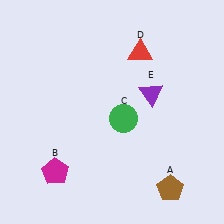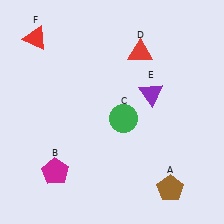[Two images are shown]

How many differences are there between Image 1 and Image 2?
There is 1 difference between the two images.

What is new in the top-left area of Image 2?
A red triangle (F) was added in the top-left area of Image 2.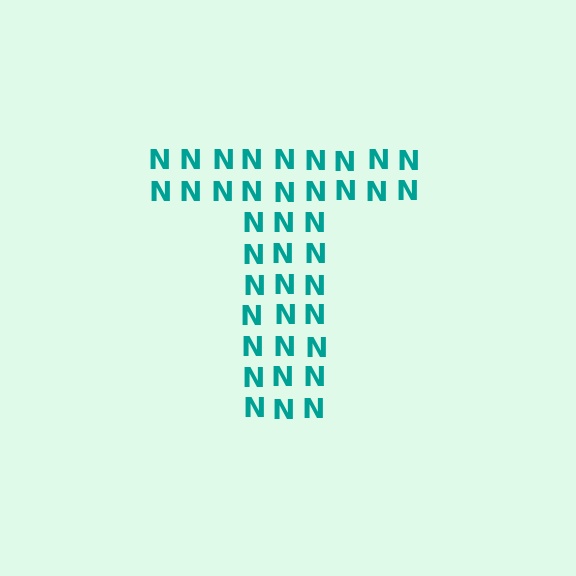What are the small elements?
The small elements are letter N's.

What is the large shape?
The large shape is the letter T.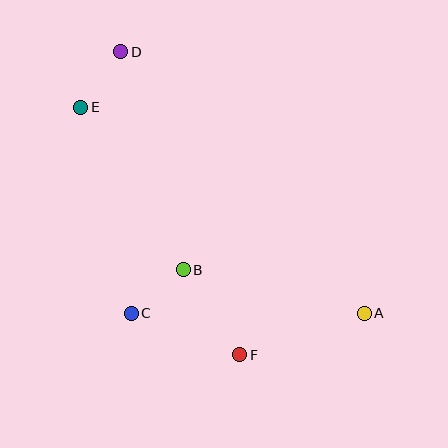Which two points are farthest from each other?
Points A and D are farthest from each other.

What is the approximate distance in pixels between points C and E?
The distance between C and E is approximately 212 pixels.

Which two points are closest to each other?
Points B and C are closest to each other.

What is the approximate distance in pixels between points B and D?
The distance between B and D is approximately 226 pixels.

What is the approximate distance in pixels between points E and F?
The distance between E and F is approximately 294 pixels.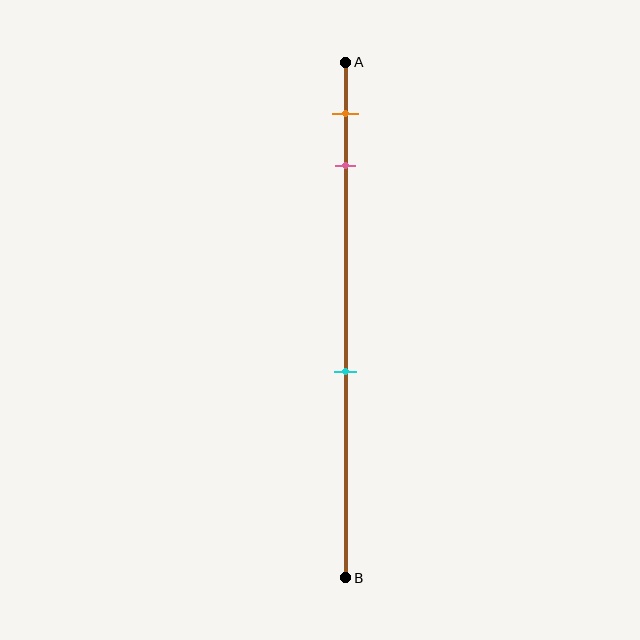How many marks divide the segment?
There are 3 marks dividing the segment.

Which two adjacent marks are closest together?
The orange and pink marks are the closest adjacent pair.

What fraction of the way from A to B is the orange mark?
The orange mark is approximately 10% (0.1) of the way from A to B.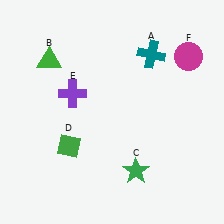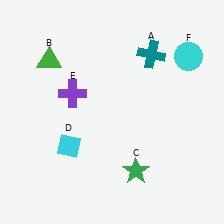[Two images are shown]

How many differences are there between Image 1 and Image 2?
There are 2 differences between the two images.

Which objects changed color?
D changed from green to cyan. F changed from magenta to cyan.